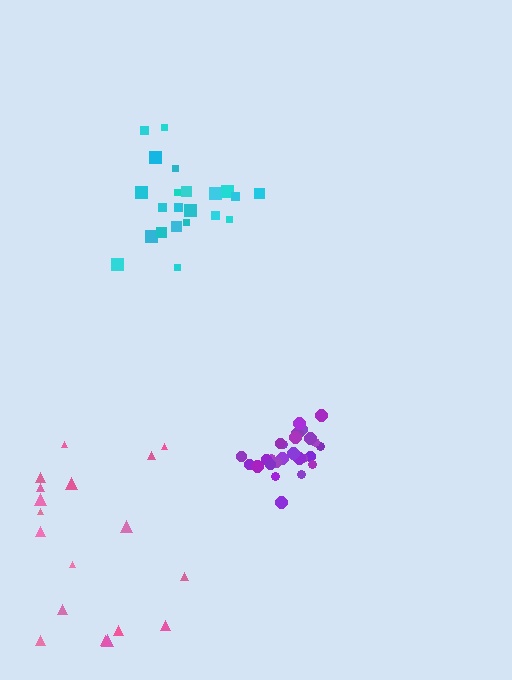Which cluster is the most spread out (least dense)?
Pink.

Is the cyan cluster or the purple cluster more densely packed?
Purple.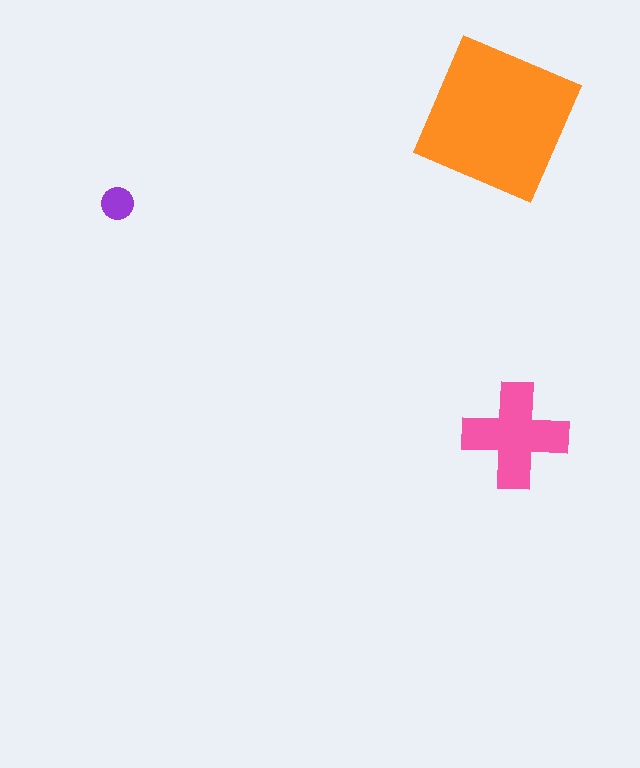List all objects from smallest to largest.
The purple circle, the pink cross, the orange square.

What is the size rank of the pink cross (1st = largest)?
2nd.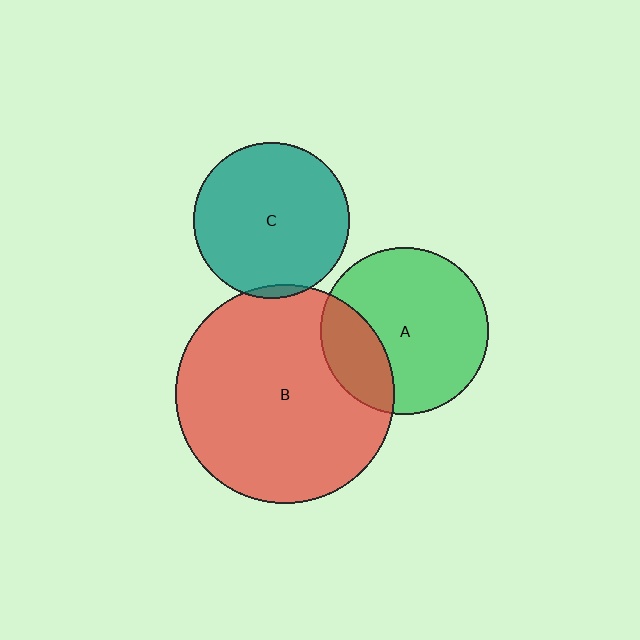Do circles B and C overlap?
Yes.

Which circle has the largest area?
Circle B (red).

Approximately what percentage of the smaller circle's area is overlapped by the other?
Approximately 5%.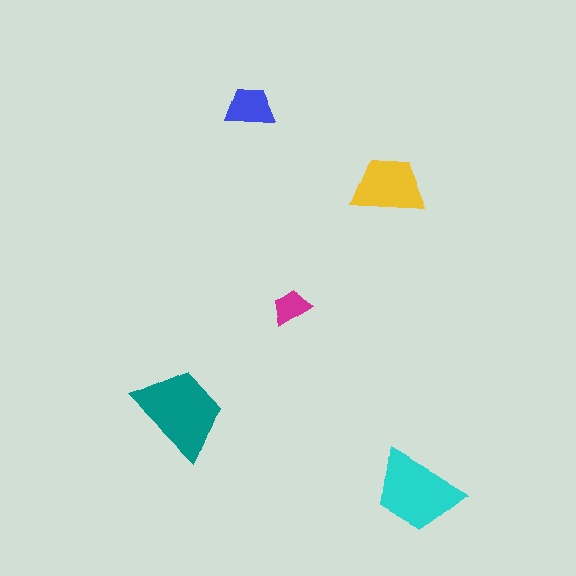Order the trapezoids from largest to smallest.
the teal one, the cyan one, the yellow one, the blue one, the magenta one.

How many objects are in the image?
There are 5 objects in the image.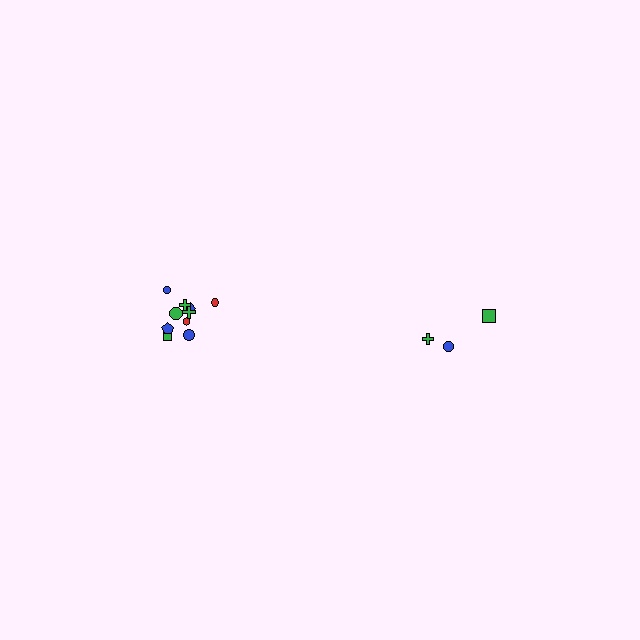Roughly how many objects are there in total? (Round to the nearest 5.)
Roughly 15 objects in total.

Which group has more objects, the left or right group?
The left group.